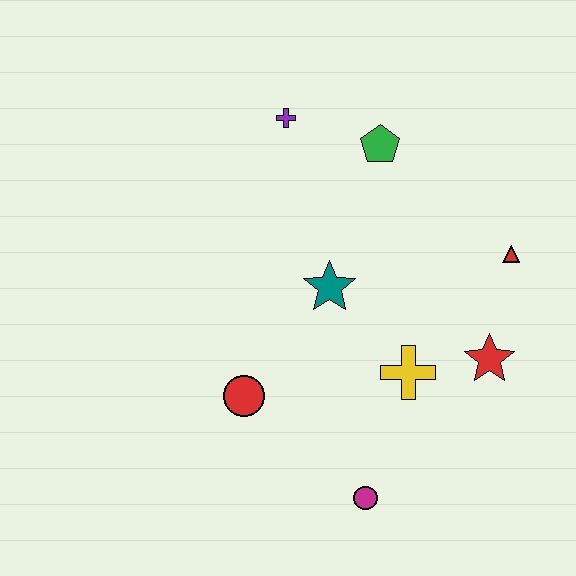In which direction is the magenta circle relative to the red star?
The magenta circle is below the red star.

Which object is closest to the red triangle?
The red star is closest to the red triangle.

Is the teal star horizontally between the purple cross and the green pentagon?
Yes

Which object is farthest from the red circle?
The red triangle is farthest from the red circle.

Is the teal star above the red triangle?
No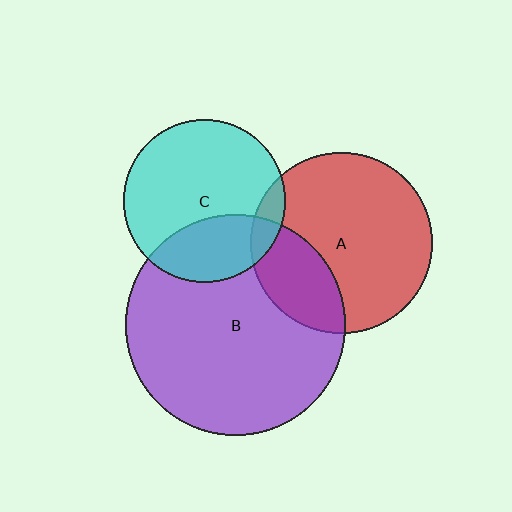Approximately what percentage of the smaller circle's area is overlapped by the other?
Approximately 25%.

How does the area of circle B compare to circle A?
Approximately 1.5 times.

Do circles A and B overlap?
Yes.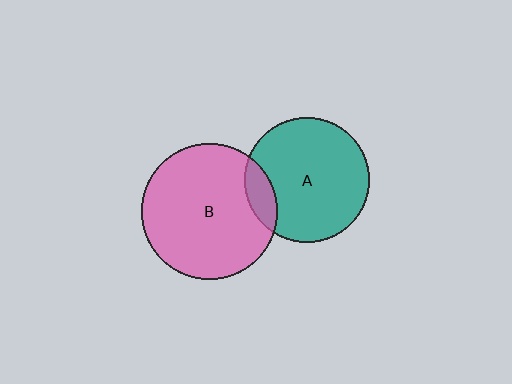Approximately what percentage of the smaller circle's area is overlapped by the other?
Approximately 15%.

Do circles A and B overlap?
Yes.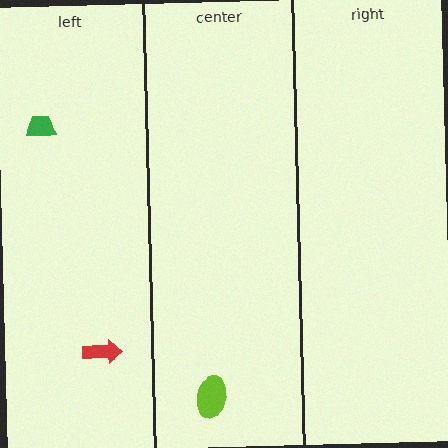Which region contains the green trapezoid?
The left region.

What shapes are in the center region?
The lime ellipse.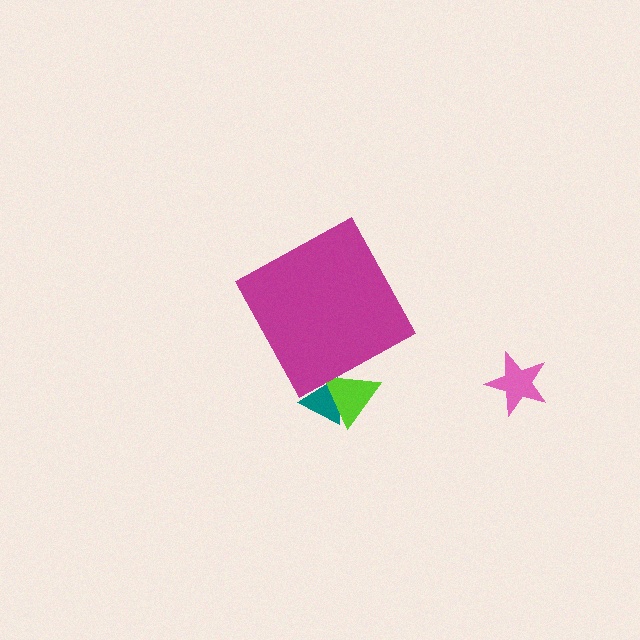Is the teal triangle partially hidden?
Yes, the teal triangle is partially hidden behind the magenta diamond.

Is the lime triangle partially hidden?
Yes, the lime triangle is partially hidden behind the magenta diamond.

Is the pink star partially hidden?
No, the pink star is fully visible.